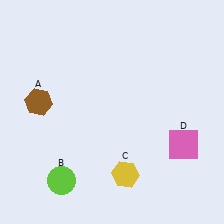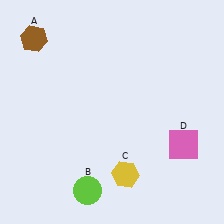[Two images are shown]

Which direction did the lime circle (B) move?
The lime circle (B) moved right.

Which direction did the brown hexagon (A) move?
The brown hexagon (A) moved up.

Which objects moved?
The objects that moved are: the brown hexagon (A), the lime circle (B).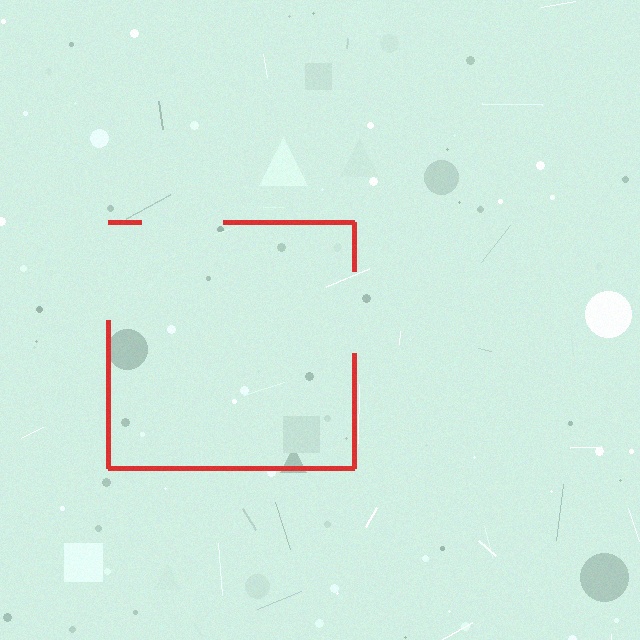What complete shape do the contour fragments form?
The contour fragments form a square.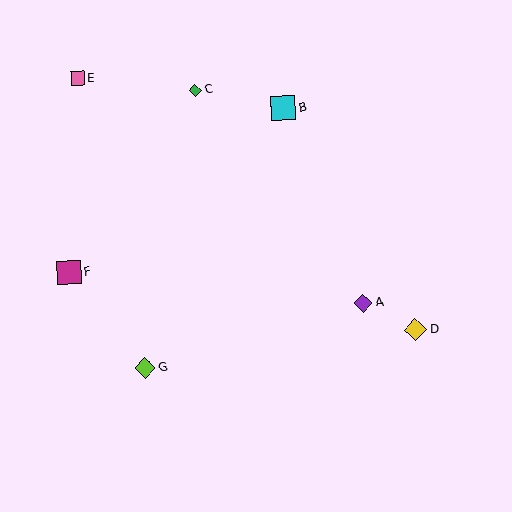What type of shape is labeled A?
Shape A is a purple diamond.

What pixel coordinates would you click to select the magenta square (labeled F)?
Click at (69, 272) to select the magenta square F.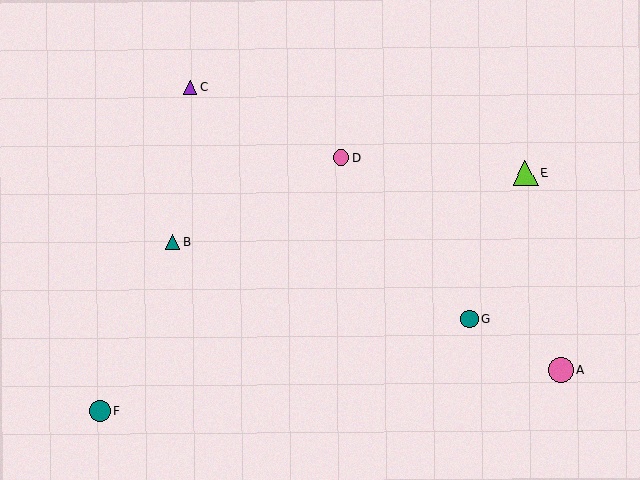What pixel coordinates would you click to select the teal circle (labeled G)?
Click at (469, 319) to select the teal circle G.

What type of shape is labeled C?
Shape C is a purple triangle.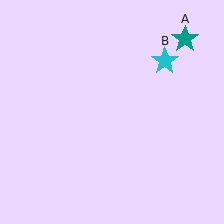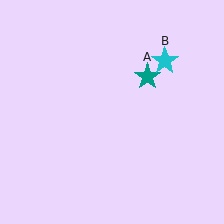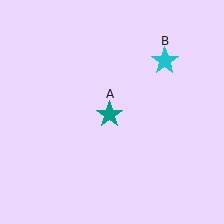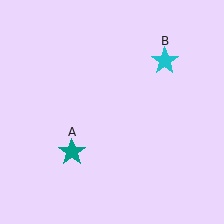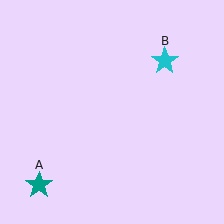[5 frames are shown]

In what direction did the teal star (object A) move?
The teal star (object A) moved down and to the left.